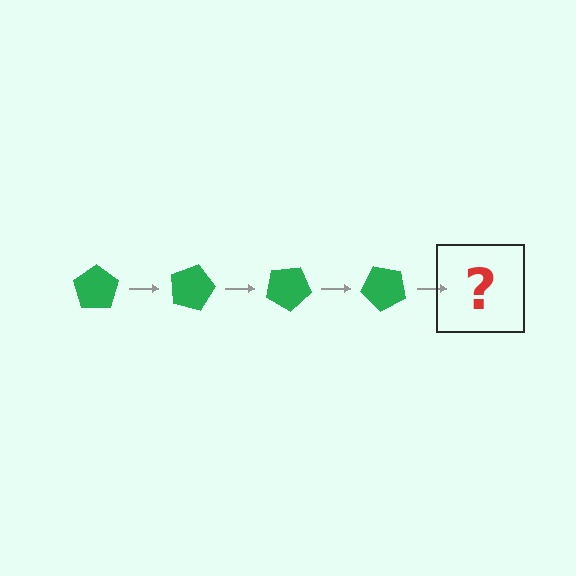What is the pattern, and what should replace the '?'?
The pattern is that the pentagon rotates 15 degrees each step. The '?' should be a green pentagon rotated 60 degrees.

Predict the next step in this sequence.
The next step is a green pentagon rotated 60 degrees.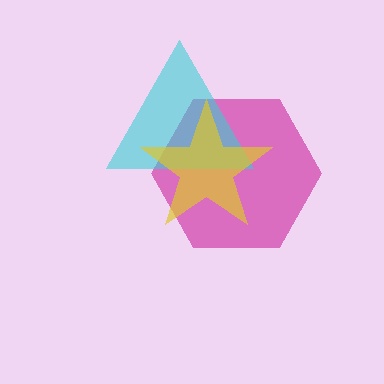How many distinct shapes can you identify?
There are 3 distinct shapes: a magenta hexagon, a cyan triangle, a yellow star.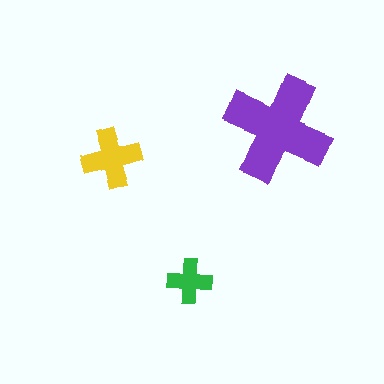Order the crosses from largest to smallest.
the purple one, the yellow one, the green one.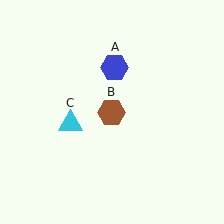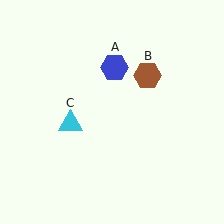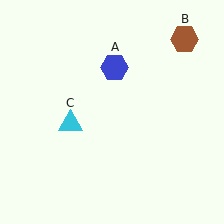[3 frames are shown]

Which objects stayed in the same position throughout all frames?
Blue hexagon (object A) and cyan triangle (object C) remained stationary.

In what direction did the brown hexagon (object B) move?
The brown hexagon (object B) moved up and to the right.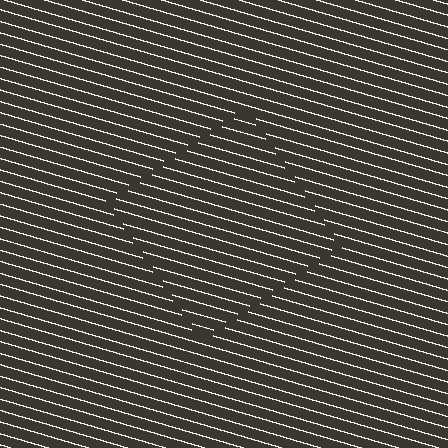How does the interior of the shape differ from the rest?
The interior of the shape contains the same grating, shifted by half a period — the contour is defined by the phase discontinuity where line-ends from the inner and outer gratings abut.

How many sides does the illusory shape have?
4 sides — the line-ends trace a square.